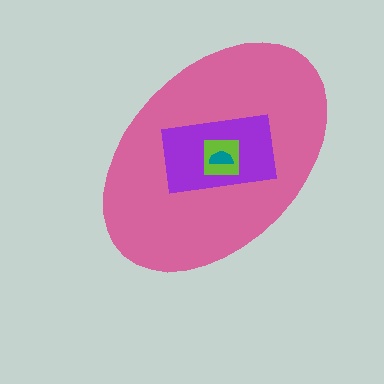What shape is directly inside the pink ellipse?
The purple rectangle.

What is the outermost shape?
The pink ellipse.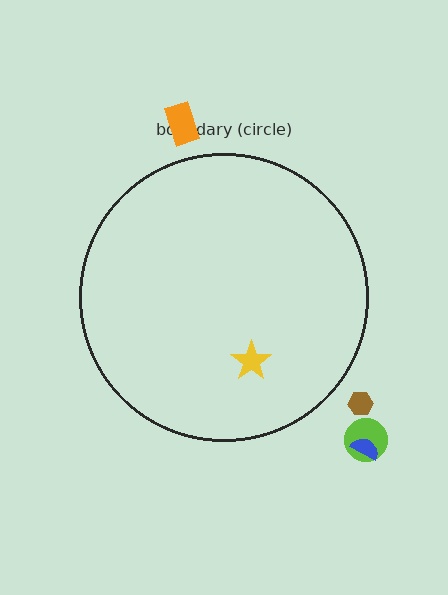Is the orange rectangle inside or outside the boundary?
Outside.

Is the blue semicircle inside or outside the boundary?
Outside.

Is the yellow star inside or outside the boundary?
Inside.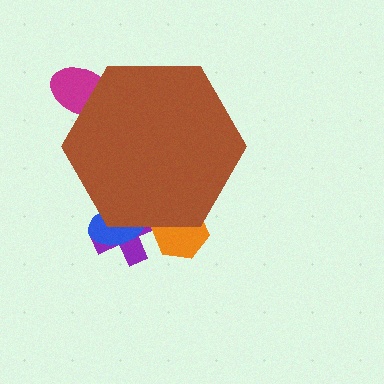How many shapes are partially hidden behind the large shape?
4 shapes are partially hidden.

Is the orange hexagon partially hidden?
Yes, the orange hexagon is partially hidden behind the brown hexagon.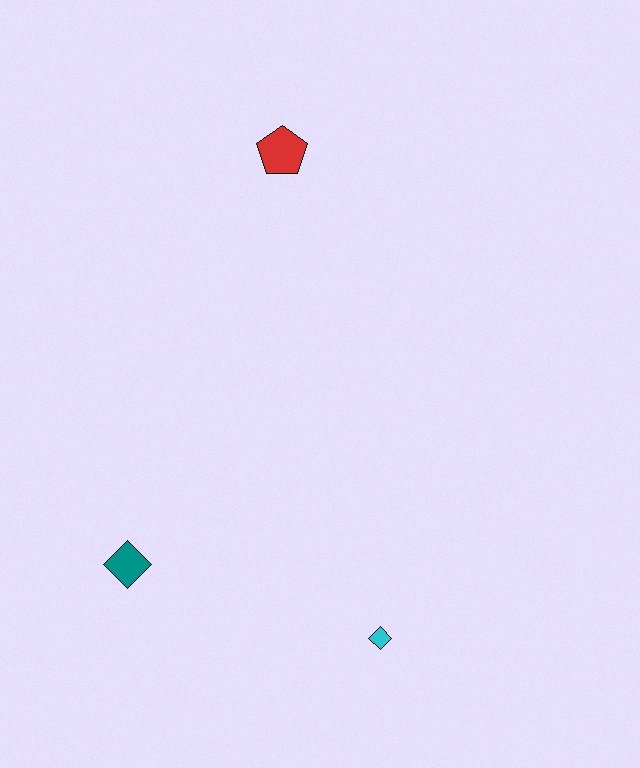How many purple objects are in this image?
There are no purple objects.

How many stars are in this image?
There are no stars.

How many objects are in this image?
There are 3 objects.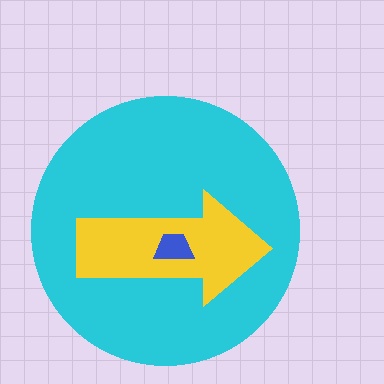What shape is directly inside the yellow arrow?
The blue trapezoid.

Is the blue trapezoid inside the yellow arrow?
Yes.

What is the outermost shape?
The cyan circle.